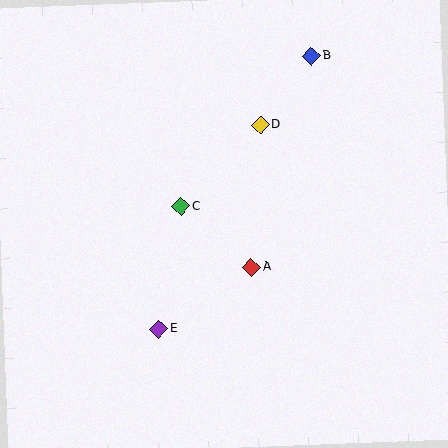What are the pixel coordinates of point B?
Point B is at (311, 56).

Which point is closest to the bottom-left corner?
Point E is closest to the bottom-left corner.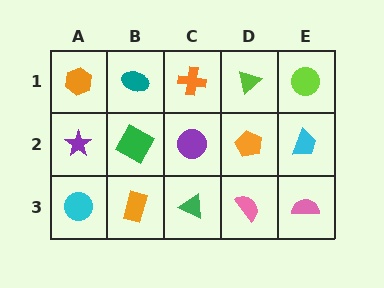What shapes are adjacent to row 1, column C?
A purple circle (row 2, column C), a teal ellipse (row 1, column B), a lime triangle (row 1, column D).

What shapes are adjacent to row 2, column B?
A teal ellipse (row 1, column B), an orange rectangle (row 3, column B), a purple star (row 2, column A), a purple circle (row 2, column C).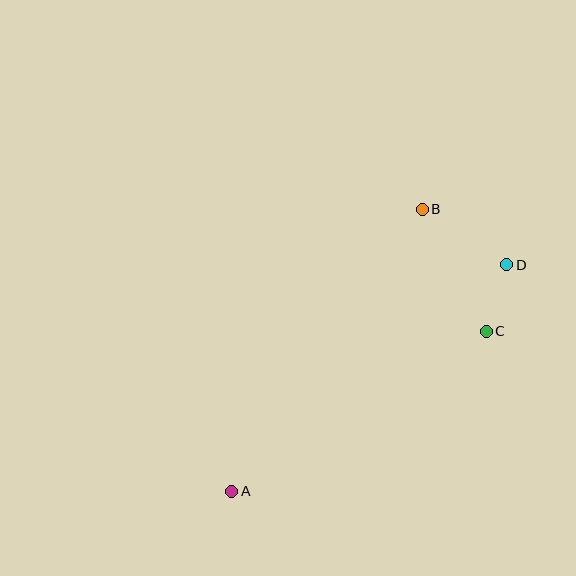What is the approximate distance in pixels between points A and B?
The distance between A and B is approximately 340 pixels.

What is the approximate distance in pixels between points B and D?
The distance between B and D is approximately 101 pixels.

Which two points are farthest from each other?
Points A and D are farthest from each other.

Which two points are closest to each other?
Points C and D are closest to each other.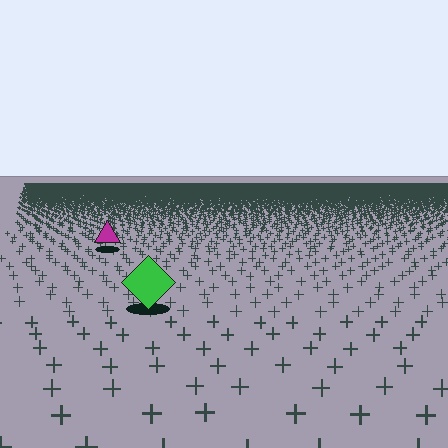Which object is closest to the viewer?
The green diamond is closest. The texture marks near it are larger and more spread out.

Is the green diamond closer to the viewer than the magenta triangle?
Yes. The green diamond is closer — you can tell from the texture gradient: the ground texture is coarser near it.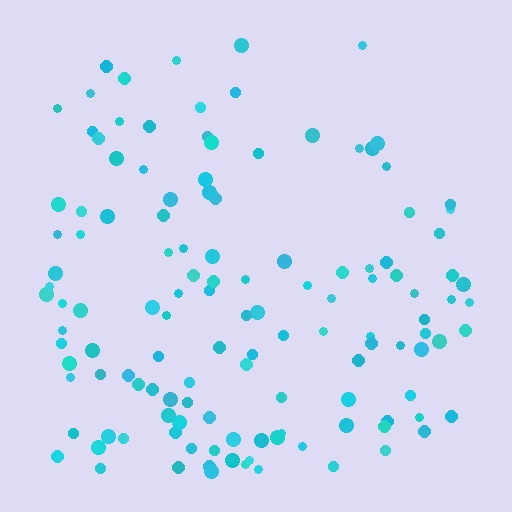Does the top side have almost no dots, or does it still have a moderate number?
Still a moderate number, just noticeably fewer than the bottom.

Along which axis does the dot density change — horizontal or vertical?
Vertical.